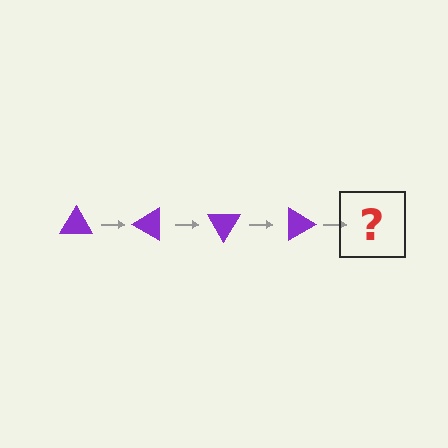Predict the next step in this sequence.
The next step is a purple triangle rotated 120 degrees.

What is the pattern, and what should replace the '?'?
The pattern is that the triangle rotates 30 degrees each step. The '?' should be a purple triangle rotated 120 degrees.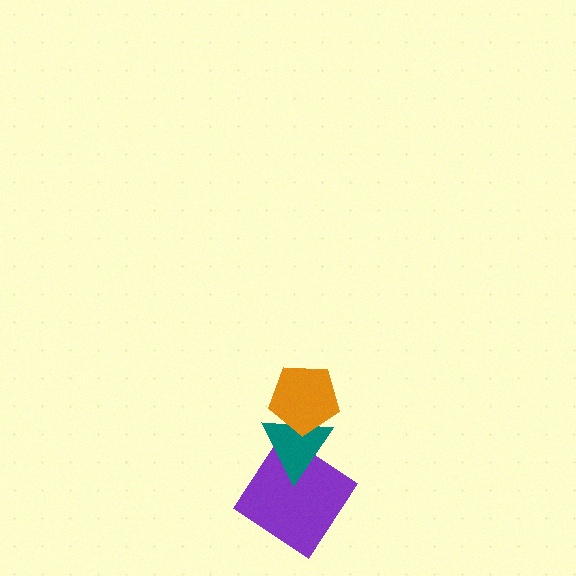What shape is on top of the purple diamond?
The teal triangle is on top of the purple diamond.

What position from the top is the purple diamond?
The purple diamond is 3rd from the top.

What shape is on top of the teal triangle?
The orange pentagon is on top of the teal triangle.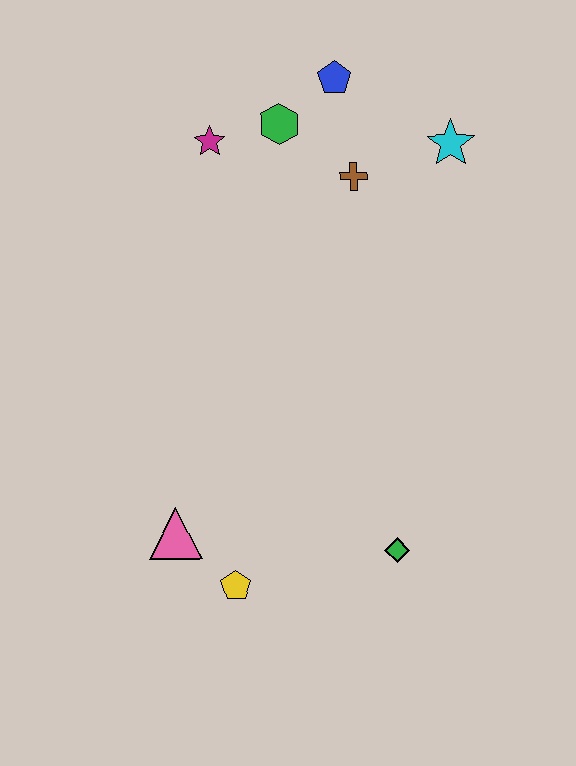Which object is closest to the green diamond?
The yellow pentagon is closest to the green diamond.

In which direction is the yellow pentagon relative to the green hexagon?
The yellow pentagon is below the green hexagon.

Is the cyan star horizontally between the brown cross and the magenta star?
No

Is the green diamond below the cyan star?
Yes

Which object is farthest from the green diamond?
The blue pentagon is farthest from the green diamond.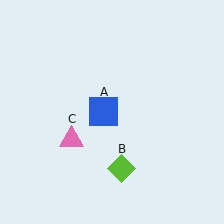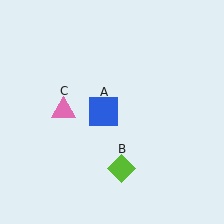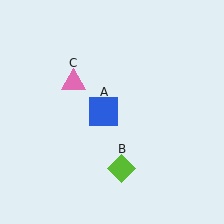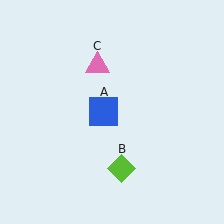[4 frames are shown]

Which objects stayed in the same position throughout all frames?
Blue square (object A) and lime diamond (object B) remained stationary.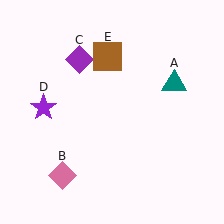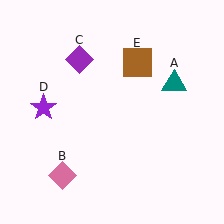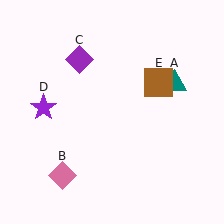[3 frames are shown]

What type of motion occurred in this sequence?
The brown square (object E) rotated clockwise around the center of the scene.